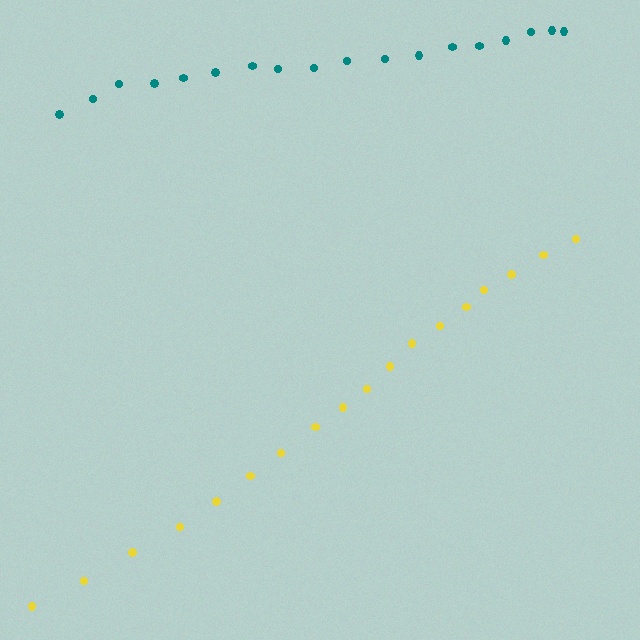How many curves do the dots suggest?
There are 2 distinct paths.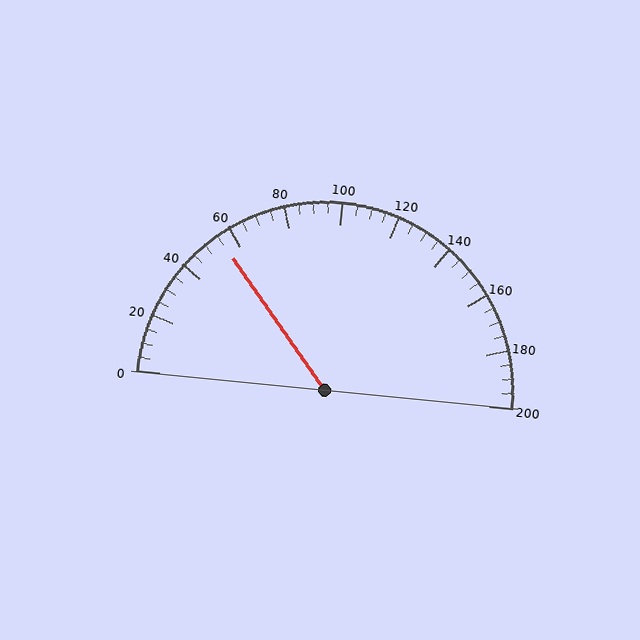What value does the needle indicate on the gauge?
The needle indicates approximately 55.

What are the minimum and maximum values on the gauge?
The gauge ranges from 0 to 200.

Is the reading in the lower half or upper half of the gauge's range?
The reading is in the lower half of the range (0 to 200).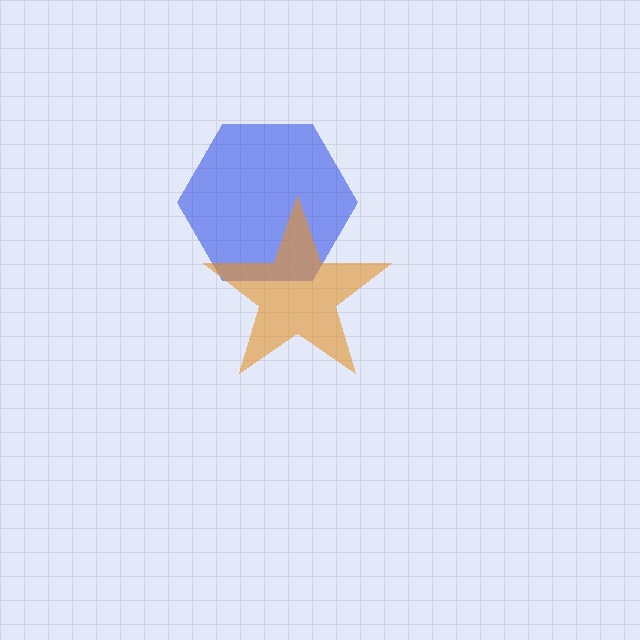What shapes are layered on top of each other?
The layered shapes are: a blue hexagon, an orange star.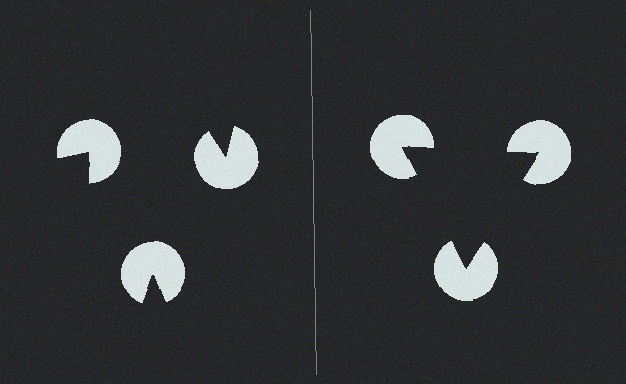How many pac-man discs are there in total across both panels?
6 — 3 on each side.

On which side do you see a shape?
An illusory triangle appears on the right side. On the left side the wedge cuts are rotated, so no coherent shape forms.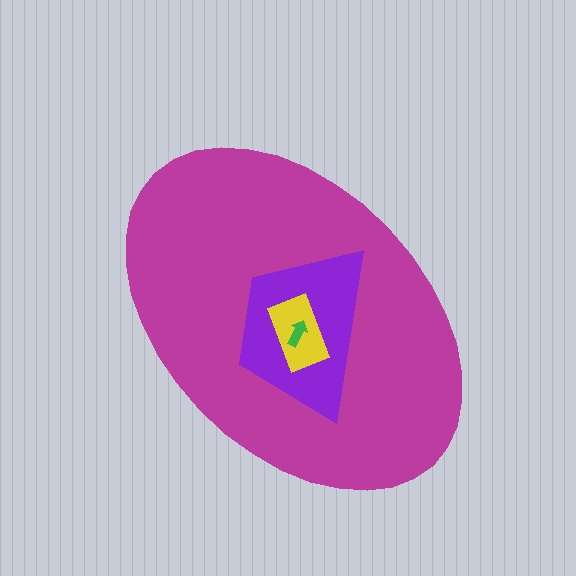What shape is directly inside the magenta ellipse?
The purple trapezoid.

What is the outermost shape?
The magenta ellipse.